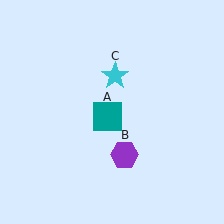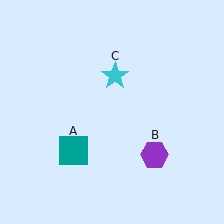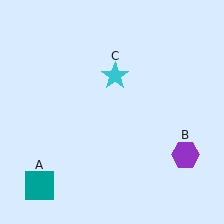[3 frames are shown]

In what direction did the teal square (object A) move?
The teal square (object A) moved down and to the left.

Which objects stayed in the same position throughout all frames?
Cyan star (object C) remained stationary.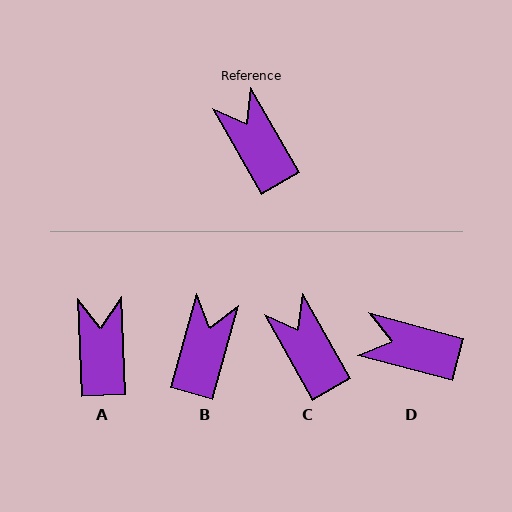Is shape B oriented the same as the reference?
No, it is off by about 45 degrees.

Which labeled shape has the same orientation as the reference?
C.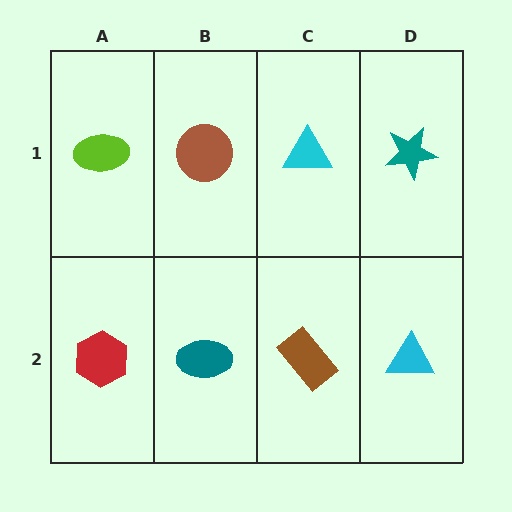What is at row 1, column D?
A teal star.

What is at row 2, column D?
A cyan triangle.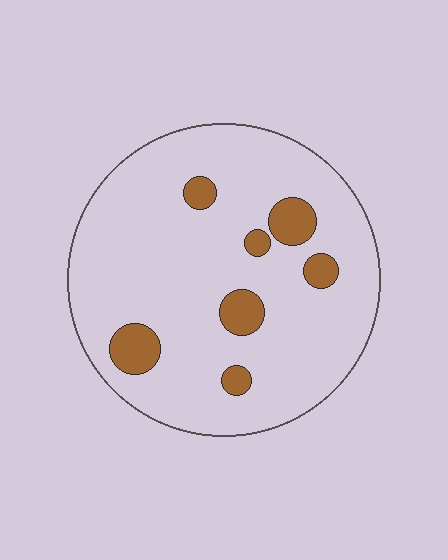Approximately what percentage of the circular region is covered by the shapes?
Approximately 10%.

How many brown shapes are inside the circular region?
7.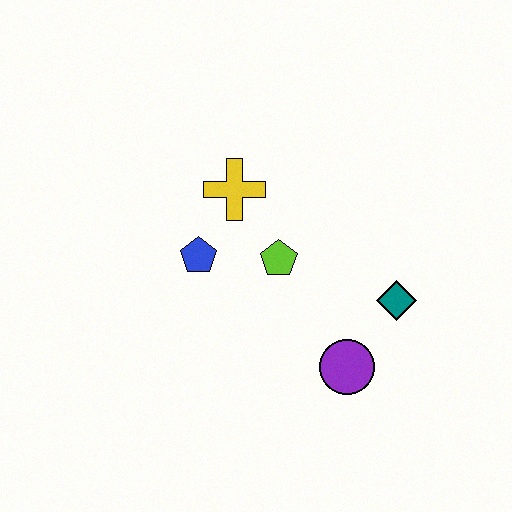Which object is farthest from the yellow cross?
The purple circle is farthest from the yellow cross.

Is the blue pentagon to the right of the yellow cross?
No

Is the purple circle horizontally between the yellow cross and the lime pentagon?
No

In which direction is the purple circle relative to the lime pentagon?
The purple circle is below the lime pentagon.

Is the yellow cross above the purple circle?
Yes